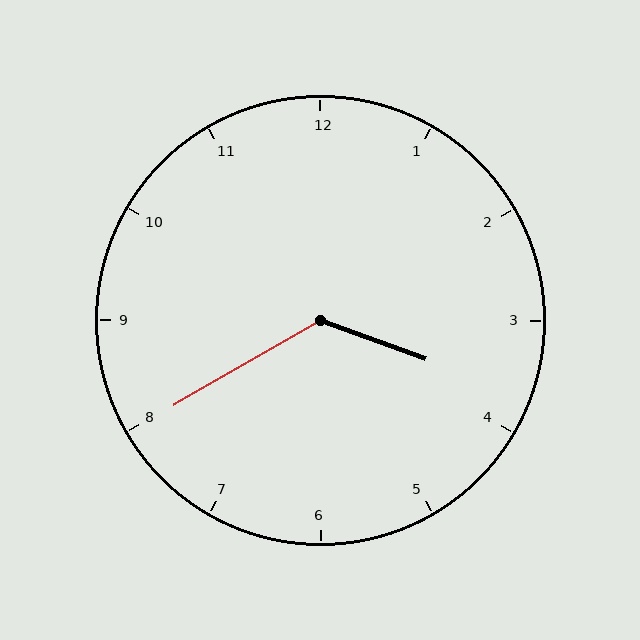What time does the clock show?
3:40.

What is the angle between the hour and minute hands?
Approximately 130 degrees.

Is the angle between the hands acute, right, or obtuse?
It is obtuse.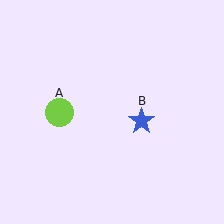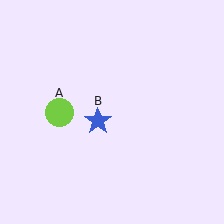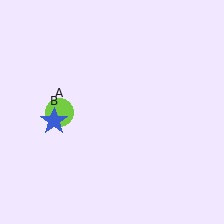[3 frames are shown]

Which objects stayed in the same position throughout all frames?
Lime circle (object A) remained stationary.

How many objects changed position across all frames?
1 object changed position: blue star (object B).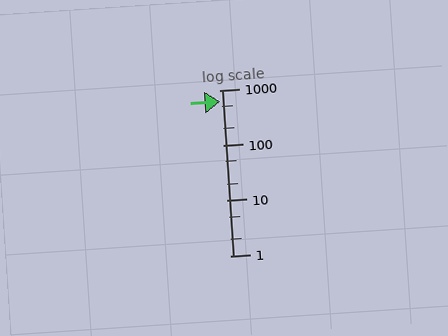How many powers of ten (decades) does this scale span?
The scale spans 3 decades, from 1 to 1000.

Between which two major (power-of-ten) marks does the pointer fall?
The pointer is between 100 and 1000.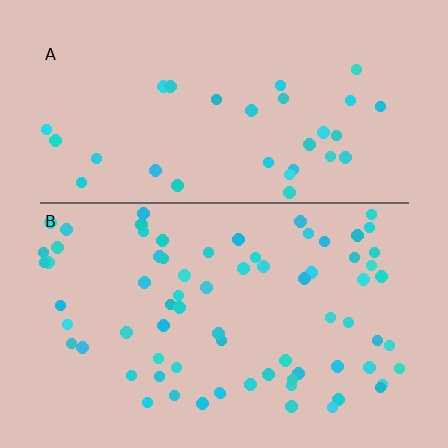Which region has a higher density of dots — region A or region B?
B (the bottom).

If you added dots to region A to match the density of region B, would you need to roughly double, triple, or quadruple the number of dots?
Approximately double.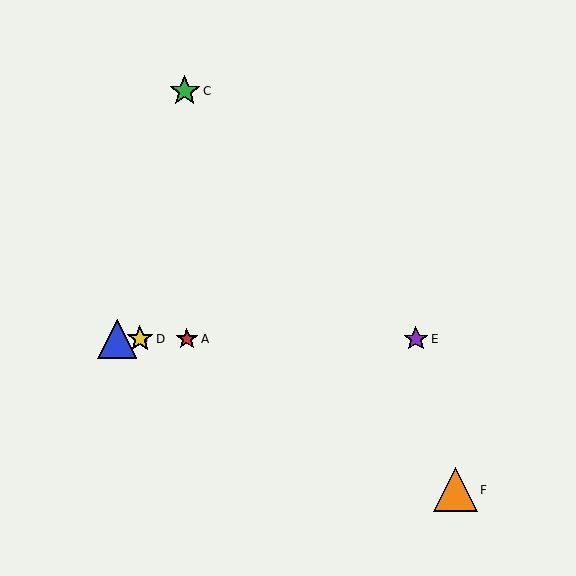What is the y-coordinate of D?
Object D is at y≈339.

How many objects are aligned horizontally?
4 objects (A, B, D, E) are aligned horizontally.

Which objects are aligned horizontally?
Objects A, B, D, E are aligned horizontally.